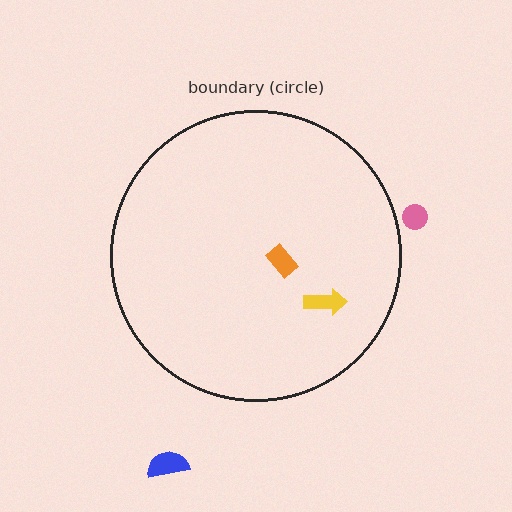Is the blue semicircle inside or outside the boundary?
Outside.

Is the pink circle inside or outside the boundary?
Outside.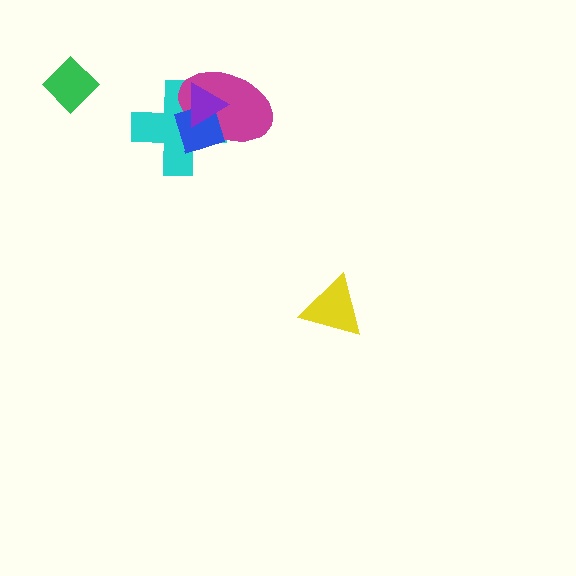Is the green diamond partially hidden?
No, no other shape covers it.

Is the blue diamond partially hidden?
Yes, it is partially covered by another shape.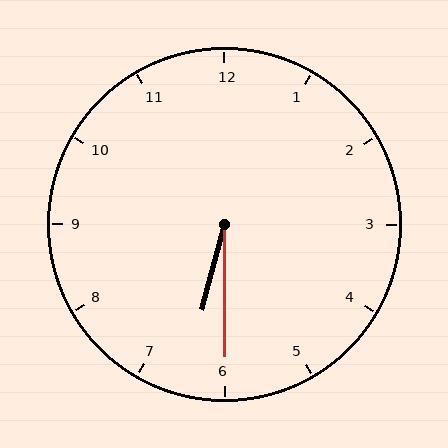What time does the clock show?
6:30.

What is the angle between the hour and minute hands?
Approximately 15 degrees.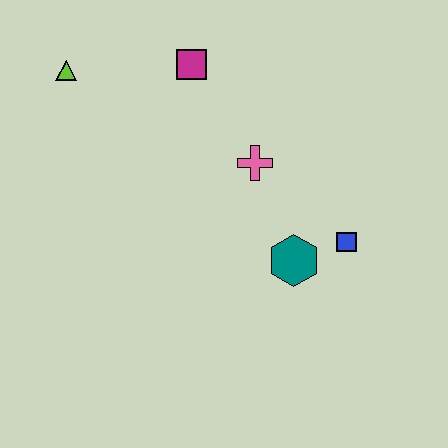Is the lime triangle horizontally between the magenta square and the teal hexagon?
No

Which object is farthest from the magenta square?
The blue square is farthest from the magenta square.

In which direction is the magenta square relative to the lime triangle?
The magenta square is to the right of the lime triangle.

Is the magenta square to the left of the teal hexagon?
Yes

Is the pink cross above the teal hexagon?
Yes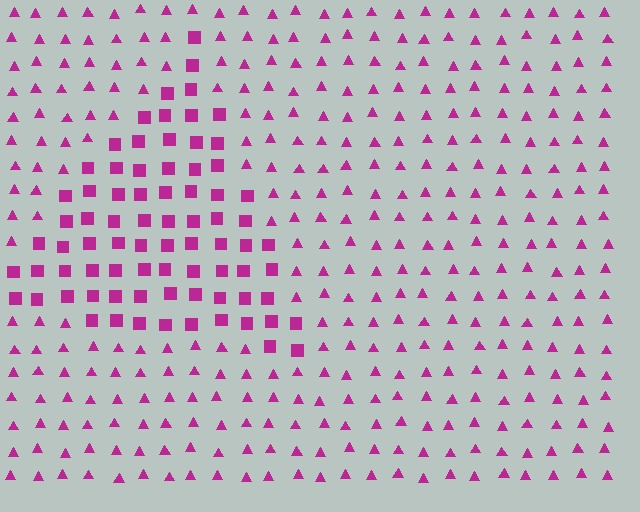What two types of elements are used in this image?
The image uses squares inside the triangle region and triangles outside it.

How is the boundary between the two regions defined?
The boundary is defined by a change in element shape: squares inside vs. triangles outside. All elements share the same color and spacing.